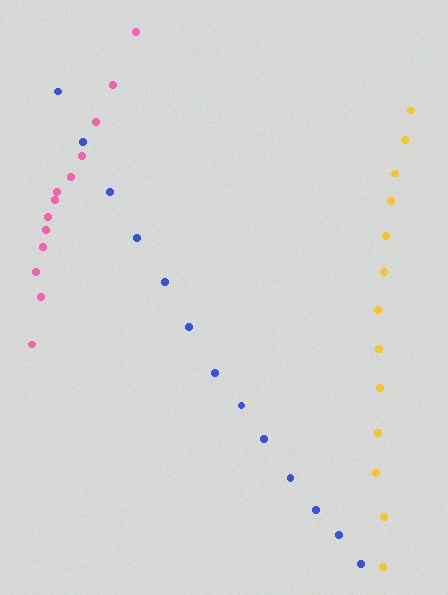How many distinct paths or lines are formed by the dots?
There are 3 distinct paths.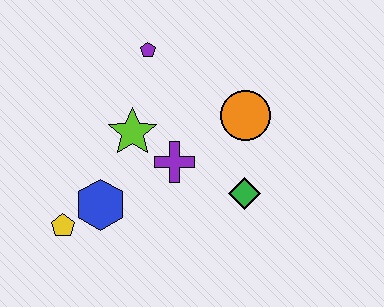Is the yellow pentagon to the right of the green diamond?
No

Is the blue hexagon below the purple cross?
Yes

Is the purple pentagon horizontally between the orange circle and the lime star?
Yes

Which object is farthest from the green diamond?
The yellow pentagon is farthest from the green diamond.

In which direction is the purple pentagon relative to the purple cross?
The purple pentagon is above the purple cross.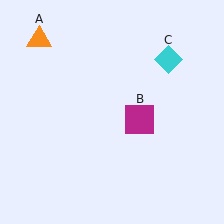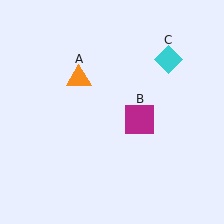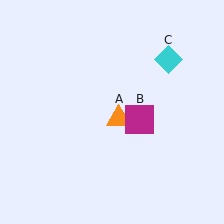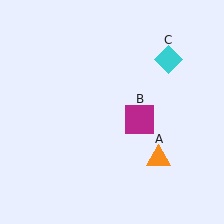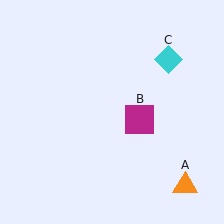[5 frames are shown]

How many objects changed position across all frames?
1 object changed position: orange triangle (object A).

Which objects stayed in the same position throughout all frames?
Magenta square (object B) and cyan diamond (object C) remained stationary.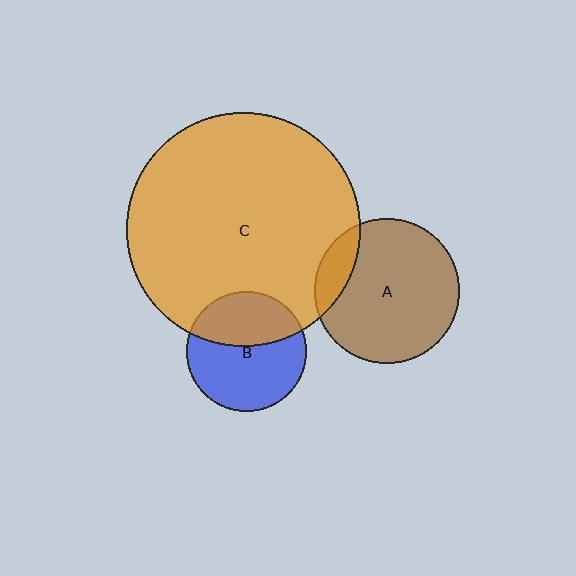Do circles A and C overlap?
Yes.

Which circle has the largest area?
Circle C (orange).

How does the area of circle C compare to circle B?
Approximately 3.8 times.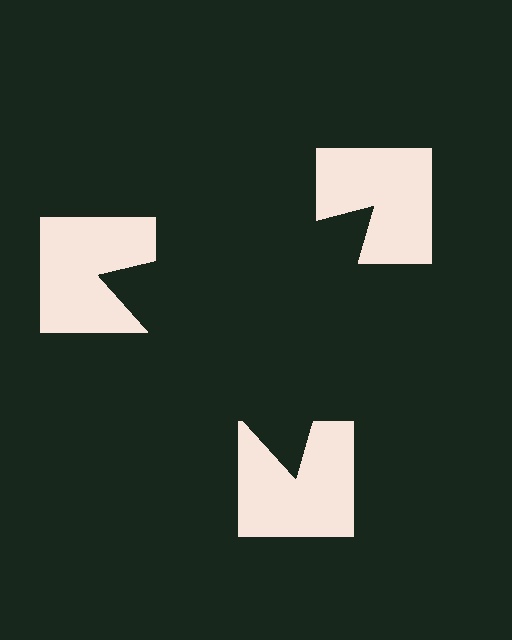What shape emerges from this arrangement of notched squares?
An illusory triangle — its edges are inferred from the aligned wedge cuts in the notched squares, not physically drawn.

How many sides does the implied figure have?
3 sides.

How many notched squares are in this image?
There are 3 — one at each vertex of the illusory triangle.